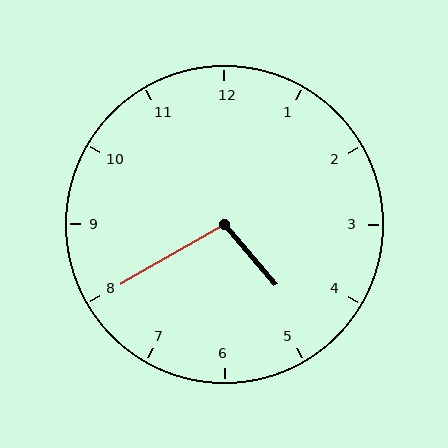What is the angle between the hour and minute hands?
Approximately 100 degrees.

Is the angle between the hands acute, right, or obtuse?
It is obtuse.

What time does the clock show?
4:40.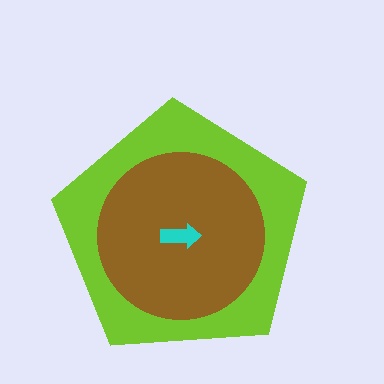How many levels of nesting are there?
3.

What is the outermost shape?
The lime pentagon.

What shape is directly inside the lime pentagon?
The brown circle.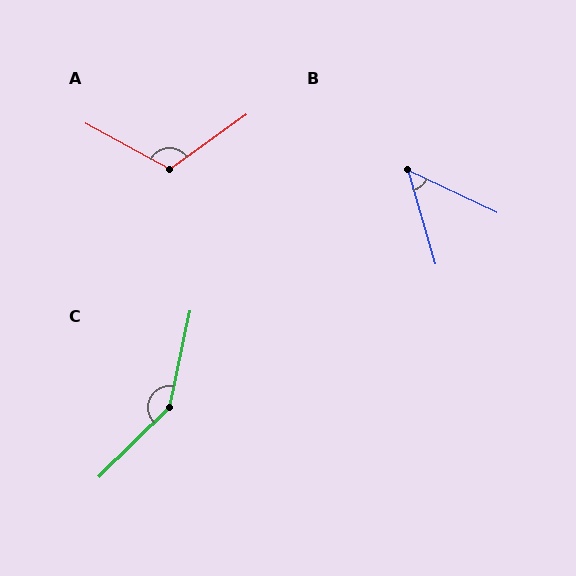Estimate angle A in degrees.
Approximately 115 degrees.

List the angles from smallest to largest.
B (49°), A (115°), C (147°).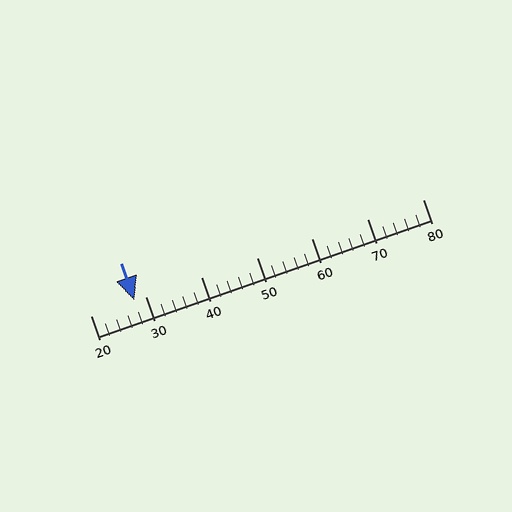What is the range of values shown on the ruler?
The ruler shows values from 20 to 80.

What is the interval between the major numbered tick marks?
The major tick marks are spaced 10 units apart.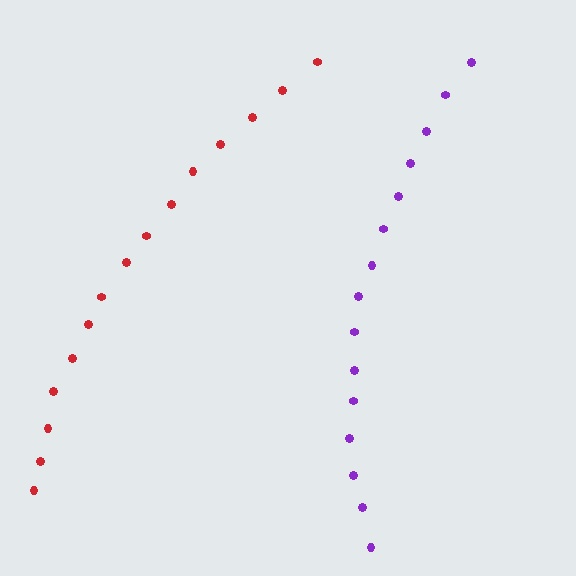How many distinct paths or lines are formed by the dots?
There are 2 distinct paths.